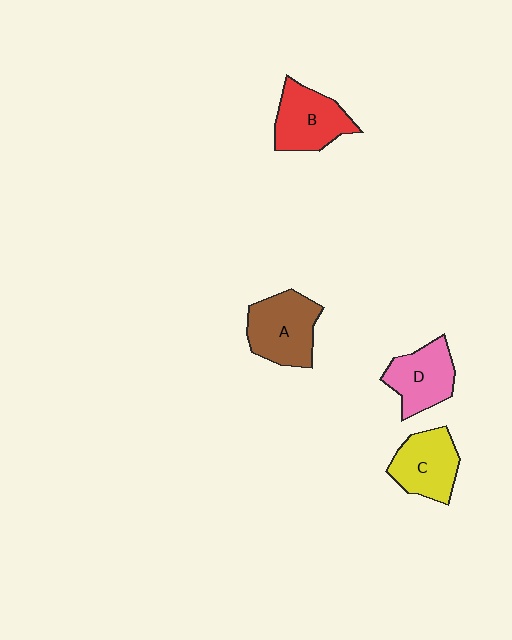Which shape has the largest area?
Shape A (brown).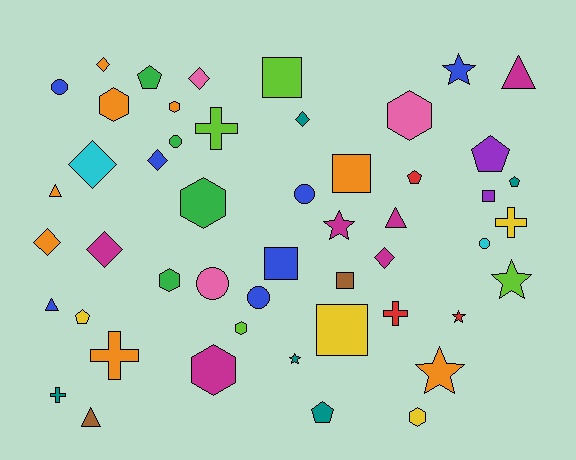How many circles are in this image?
There are 6 circles.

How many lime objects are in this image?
There are 4 lime objects.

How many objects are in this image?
There are 50 objects.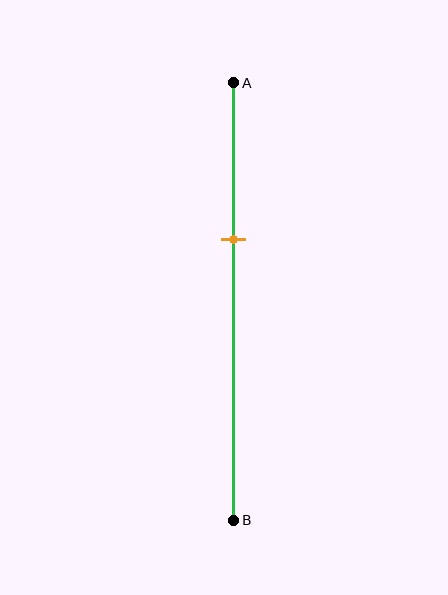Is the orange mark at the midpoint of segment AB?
No, the mark is at about 35% from A, not at the 50% midpoint.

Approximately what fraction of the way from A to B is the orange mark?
The orange mark is approximately 35% of the way from A to B.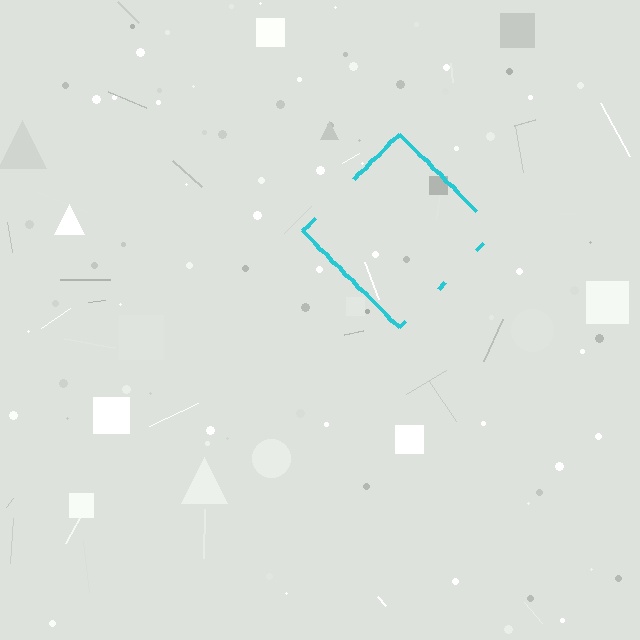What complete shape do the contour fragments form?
The contour fragments form a diamond.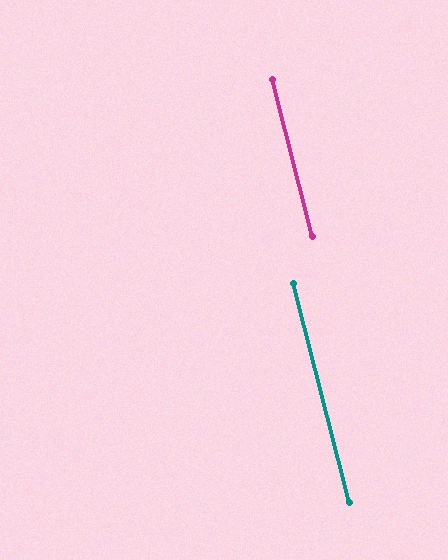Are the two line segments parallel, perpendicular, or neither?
Parallel — their directions differ by only 0.0°.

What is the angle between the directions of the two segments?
Approximately 0 degrees.